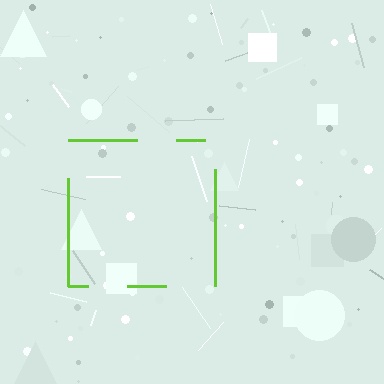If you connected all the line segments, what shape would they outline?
They would outline a square.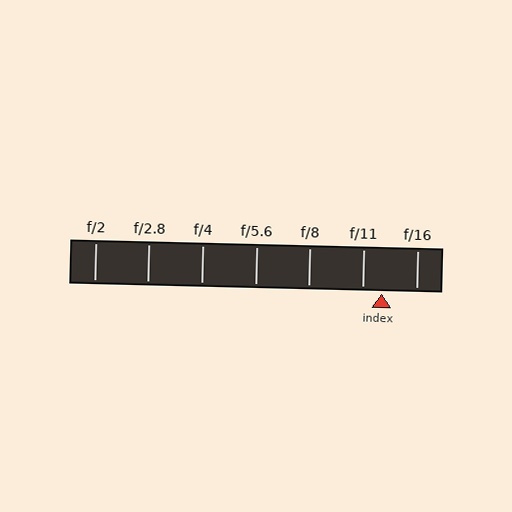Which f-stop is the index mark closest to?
The index mark is closest to f/11.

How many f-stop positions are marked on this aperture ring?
There are 7 f-stop positions marked.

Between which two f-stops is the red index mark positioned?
The index mark is between f/11 and f/16.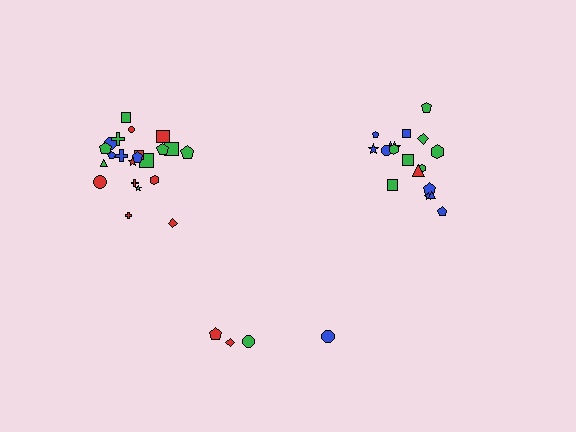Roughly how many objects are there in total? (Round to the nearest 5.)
Roughly 45 objects in total.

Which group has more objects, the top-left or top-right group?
The top-left group.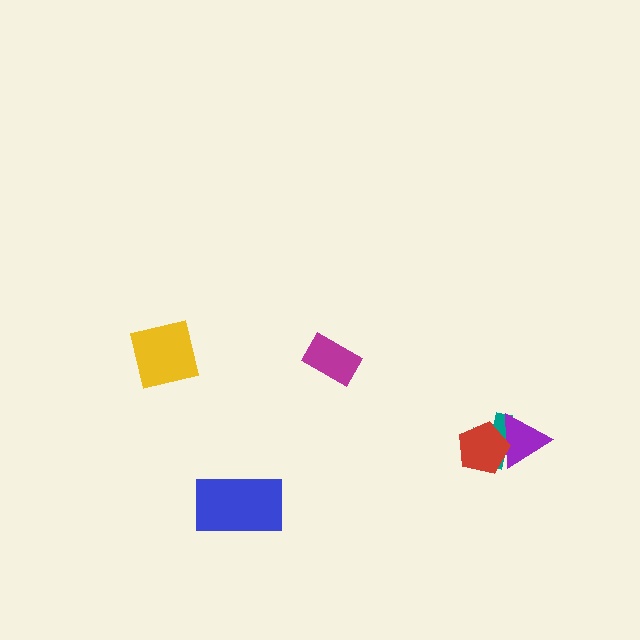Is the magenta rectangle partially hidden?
No, no other shape covers it.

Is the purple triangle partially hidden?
Yes, it is partially covered by another shape.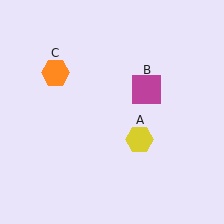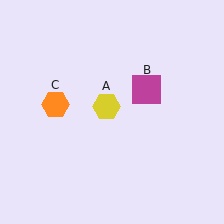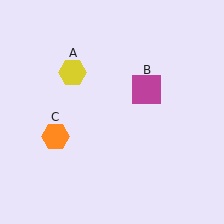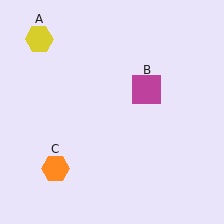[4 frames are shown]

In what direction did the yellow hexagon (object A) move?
The yellow hexagon (object A) moved up and to the left.